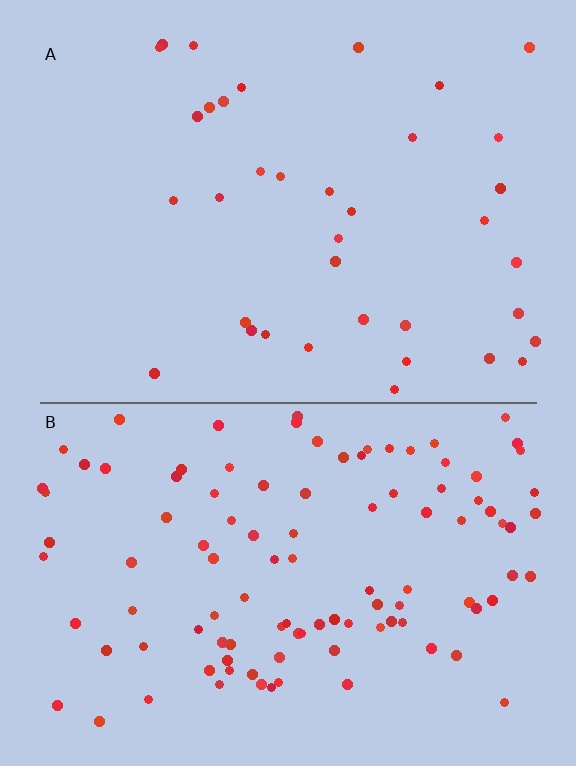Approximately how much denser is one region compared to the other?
Approximately 2.9× — region B over region A.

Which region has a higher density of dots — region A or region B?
B (the bottom).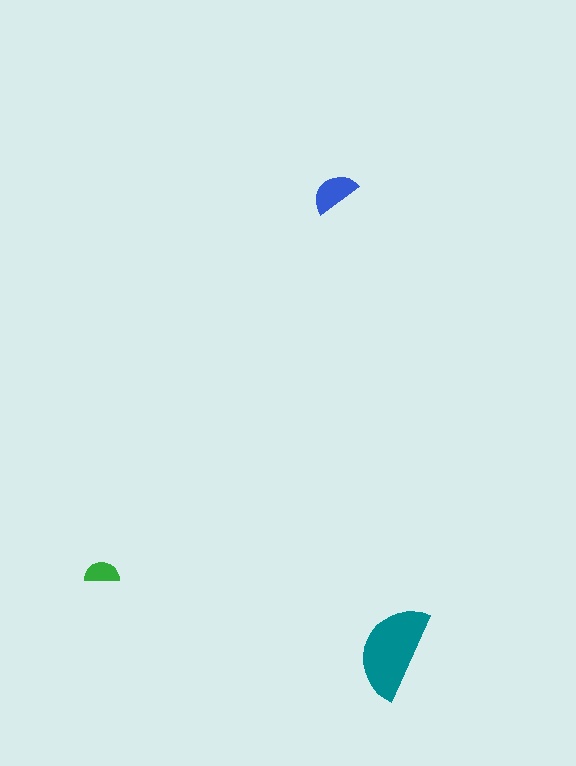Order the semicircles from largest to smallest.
the teal one, the blue one, the green one.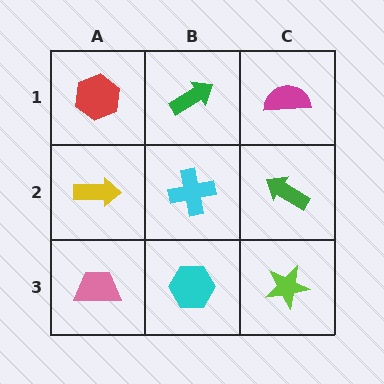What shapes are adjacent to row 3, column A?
A yellow arrow (row 2, column A), a cyan hexagon (row 3, column B).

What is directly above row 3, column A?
A yellow arrow.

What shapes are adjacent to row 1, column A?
A yellow arrow (row 2, column A), a green arrow (row 1, column B).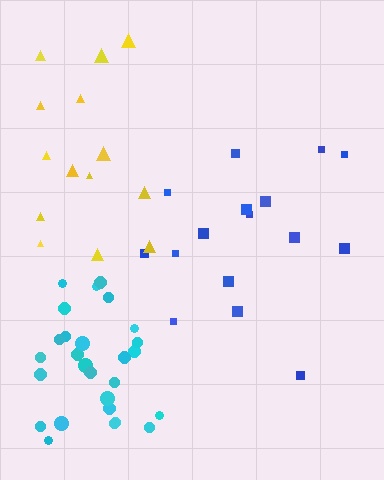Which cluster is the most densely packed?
Cyan.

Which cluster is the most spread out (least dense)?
Blue.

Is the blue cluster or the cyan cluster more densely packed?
Cyan.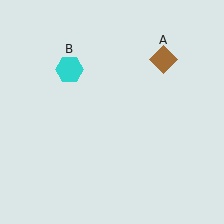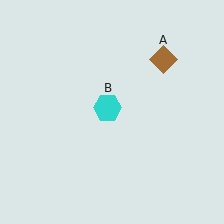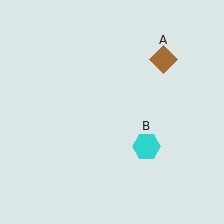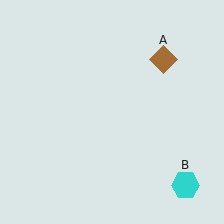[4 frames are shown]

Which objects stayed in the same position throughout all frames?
Brown diamond (object A) remained stationary.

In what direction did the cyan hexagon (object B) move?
The cyan hexagon (object B) moved down and to the right.